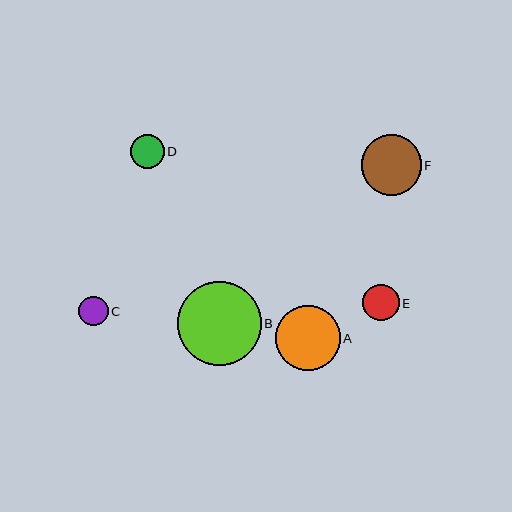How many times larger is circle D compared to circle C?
Circle D is approximately 1.1 times the size of circle C.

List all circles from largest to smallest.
From largest to smallest: B, A, F, E, D, C.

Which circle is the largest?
Circle B is the largest with a size of approximately 83 pixels.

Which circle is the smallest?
Circle C is the smallest with a size of approximately 30 pixels.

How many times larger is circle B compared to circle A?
Circle B is approximately 1.3 times the size of circle A.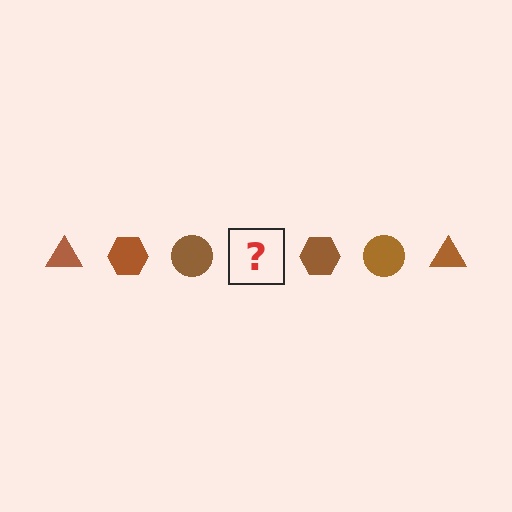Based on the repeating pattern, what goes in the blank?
The blank should be a brown triangle.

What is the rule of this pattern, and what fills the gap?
The rule is that the pattern cycles through triangle, hexagon, circle shapes in brown. The gap should be filled with a brown triangle.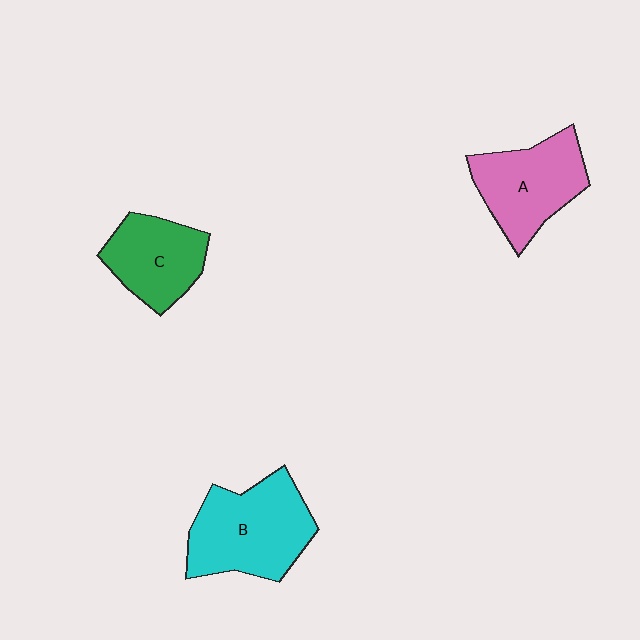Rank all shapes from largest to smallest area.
From largest to smallest: B (cyan), A (pink), C (green).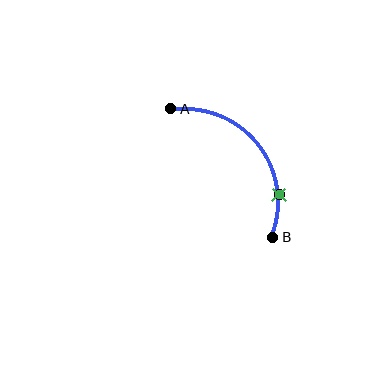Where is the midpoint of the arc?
The arc midpoint is the point on the curve farthest from the straight line joining A and B. It sits above and to the right of that line.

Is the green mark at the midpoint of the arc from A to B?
No. The green mark lies on the arc but is closer to endpoint B. The arc midpoint would be at the point on the curve equidistant along the arc from both A and B.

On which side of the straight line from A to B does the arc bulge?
The arc bulges above and to the right of the straight line connecting A and B.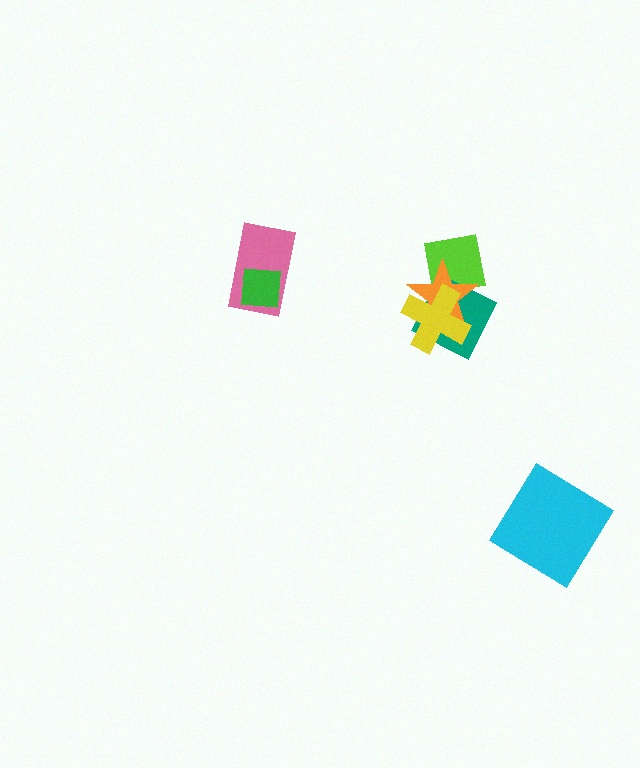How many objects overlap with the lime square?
3 objects overlap with the lime square.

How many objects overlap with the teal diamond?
3 objects overlap with the teal diamond.